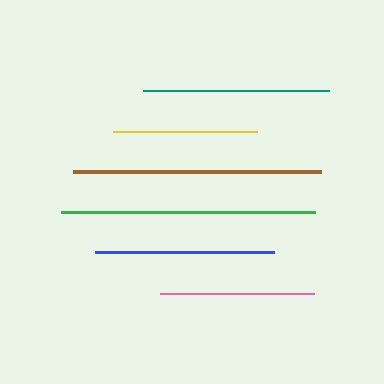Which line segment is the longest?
The green line is the longest at approximately 254 pixels.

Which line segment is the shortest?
The yellow line is the shortest at approximately 144 pixels.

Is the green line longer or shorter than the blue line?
The green line is longer than the blue line.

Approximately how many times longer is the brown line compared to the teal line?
The brown line is approximately 1.3 times the length of the teal line.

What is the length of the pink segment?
The pink segment is approximately 154 pixels long.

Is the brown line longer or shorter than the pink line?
The brown line is longer than the pink line.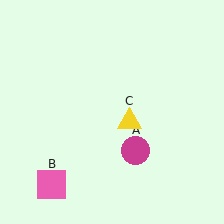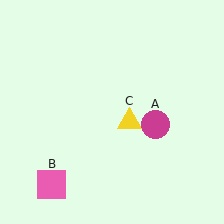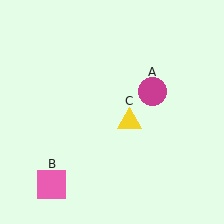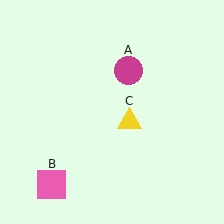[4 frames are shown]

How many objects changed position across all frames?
1 object changed position: magenta circle (object A).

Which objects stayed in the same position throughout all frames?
Pink square (object B) and yellow triangle (object C) remained stationary.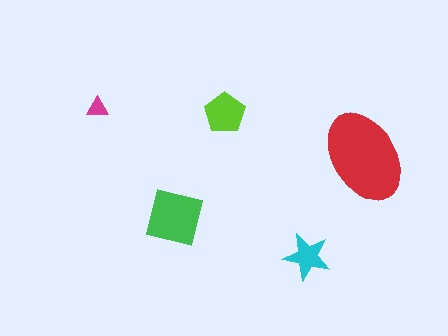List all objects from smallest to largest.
The magenta triangle, the cyan star, the lime pentagon, the green square, the red ellipse.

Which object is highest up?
The magenta triangle is topmost.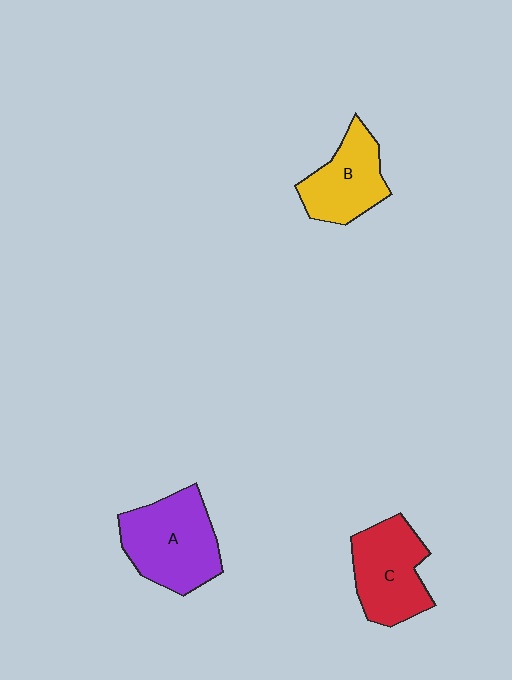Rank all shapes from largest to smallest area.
From largest to smallest: A (purple), C (red), B (yellow).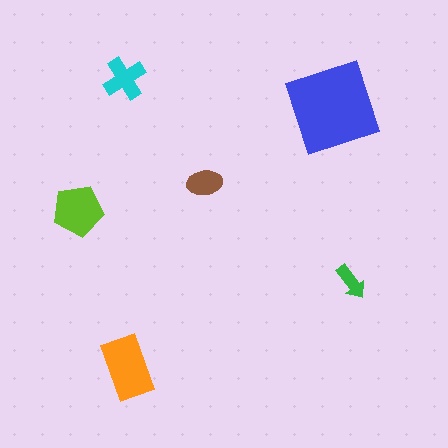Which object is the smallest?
The green arrow.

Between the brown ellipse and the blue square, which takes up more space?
The blue square.